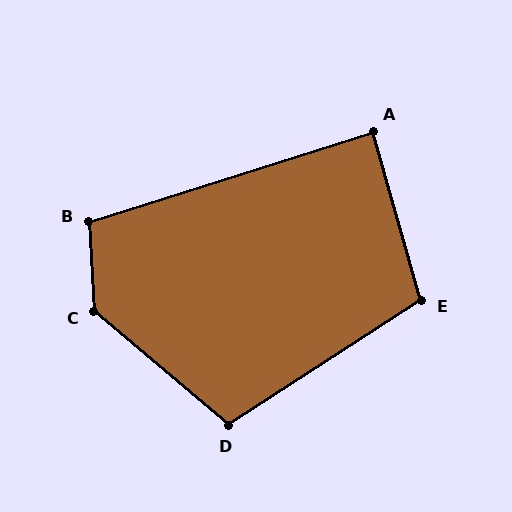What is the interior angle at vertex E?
Approximately 107 degrees (obtuse).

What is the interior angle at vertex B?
Approximately 104 degrees (obtuse).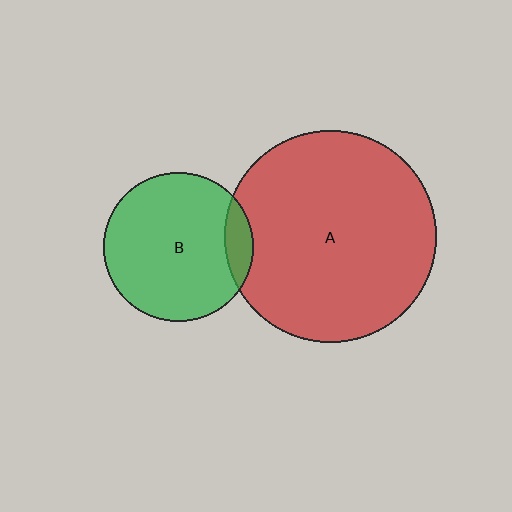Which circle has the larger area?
Circle A (red).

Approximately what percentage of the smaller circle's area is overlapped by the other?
Approximately 10%.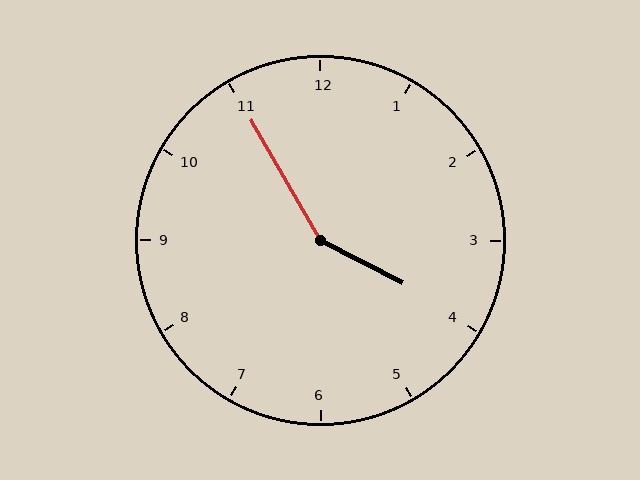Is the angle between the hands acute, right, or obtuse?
It is obtuse.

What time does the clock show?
3:55.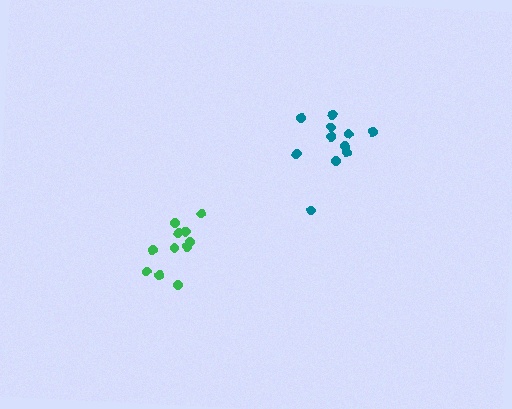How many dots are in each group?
Group 1: 11 dots, Group 2: 11 dots (22 total).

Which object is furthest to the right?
The teal cluster is rightmost.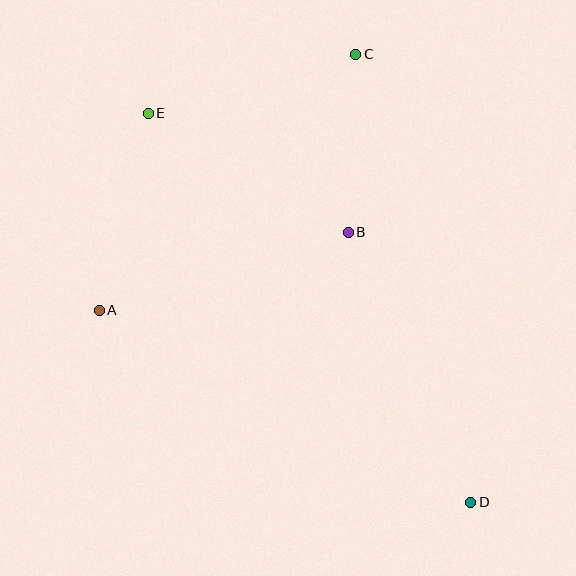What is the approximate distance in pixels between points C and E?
The distance between C and E is approximately 216 pixels.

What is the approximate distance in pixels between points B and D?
The distance between B and D is approximately 296 pixels.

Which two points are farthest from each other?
Points D and E are farthest from each other.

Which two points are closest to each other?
Points B and C are closest to each other.